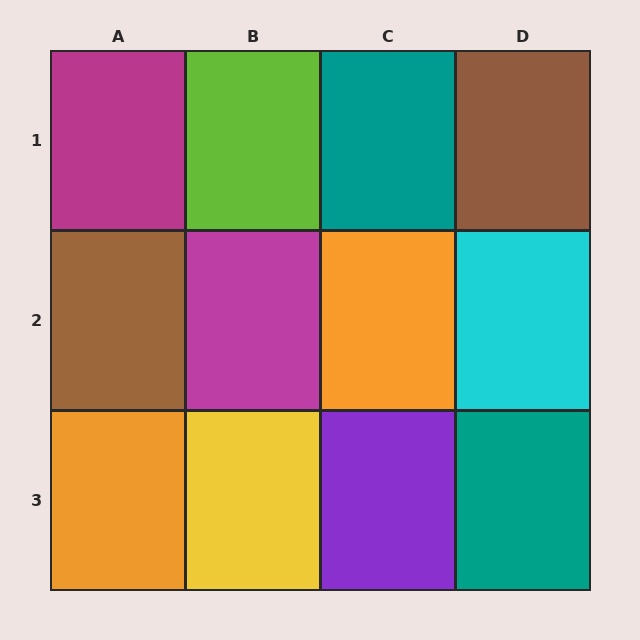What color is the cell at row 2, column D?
Cyan.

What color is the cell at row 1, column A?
Magenta.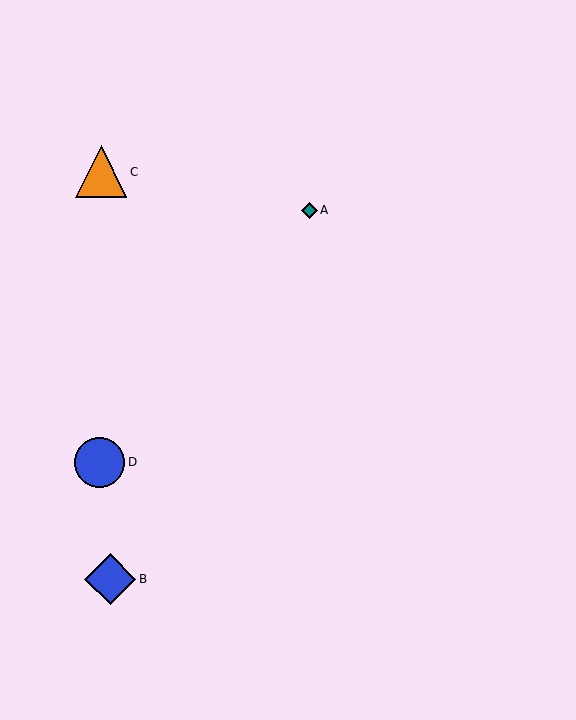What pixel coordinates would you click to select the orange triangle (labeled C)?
Click at (101, 172) to select the orange triangle C.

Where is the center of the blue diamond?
The center of the blue diamond is at (110, 579).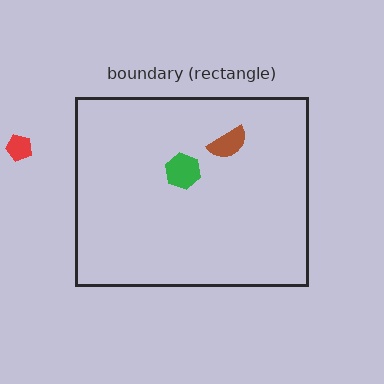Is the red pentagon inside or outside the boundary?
Outside.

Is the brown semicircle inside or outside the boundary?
Inside.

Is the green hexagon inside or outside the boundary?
Inside.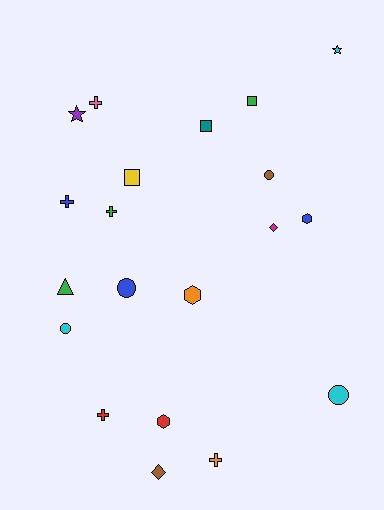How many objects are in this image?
There are 20 objects.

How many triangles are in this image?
There is 1 triangle.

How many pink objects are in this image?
There is 1 pink object.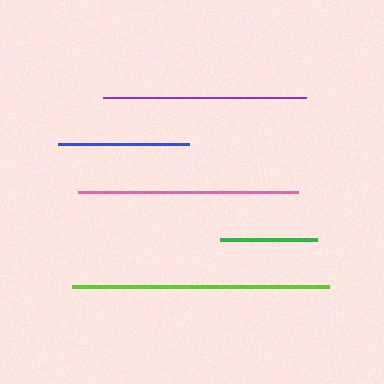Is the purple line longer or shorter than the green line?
The purple line is longer than the green line.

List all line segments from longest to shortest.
From longest to shortest: lime, pink, purple, blue, green.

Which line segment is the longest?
The lime line is the longest at approximately 258 pixels.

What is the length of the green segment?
The green segment is approximately 97 pixels long.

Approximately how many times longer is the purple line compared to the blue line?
The purple line is approximately 1.5 times the length of the blue line.